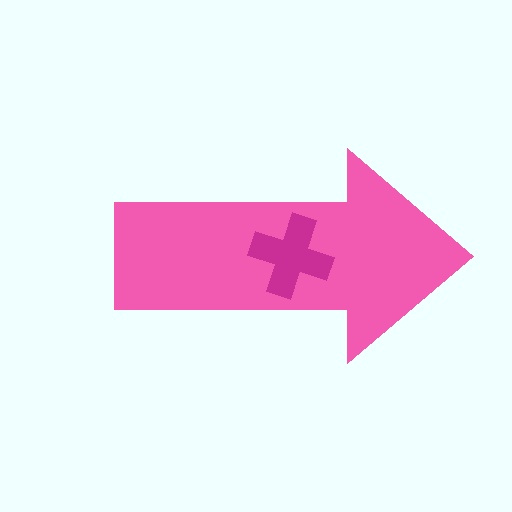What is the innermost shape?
The magenta cross.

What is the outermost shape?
The pink arrow.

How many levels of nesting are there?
2.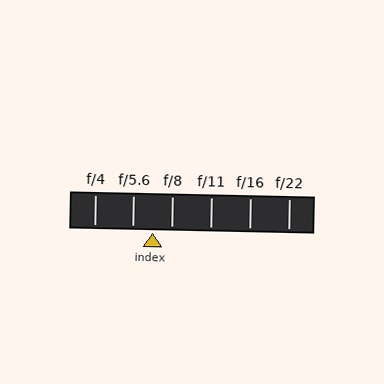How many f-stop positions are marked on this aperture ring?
There are 6 f-stop positions marked.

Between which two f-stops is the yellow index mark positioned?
The index mark is between f/5.6 and f/8.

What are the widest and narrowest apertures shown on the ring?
The widest aperture shown is f/4 and the narrowest is f/22.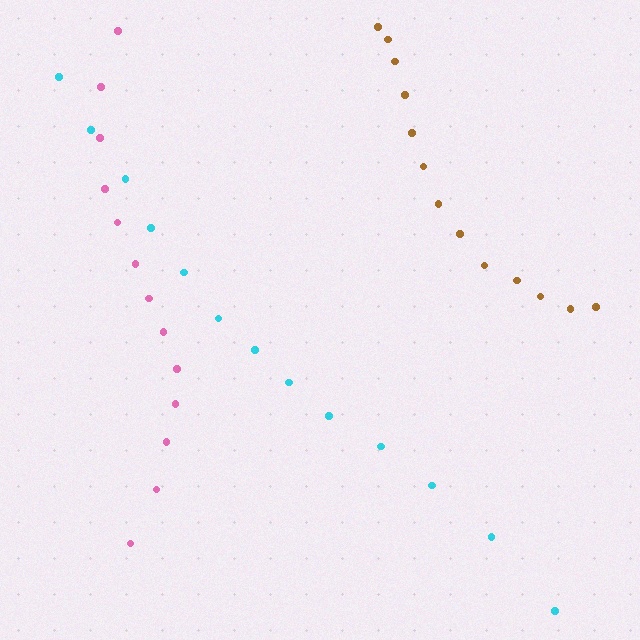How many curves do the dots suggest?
There are 3 distinct paths.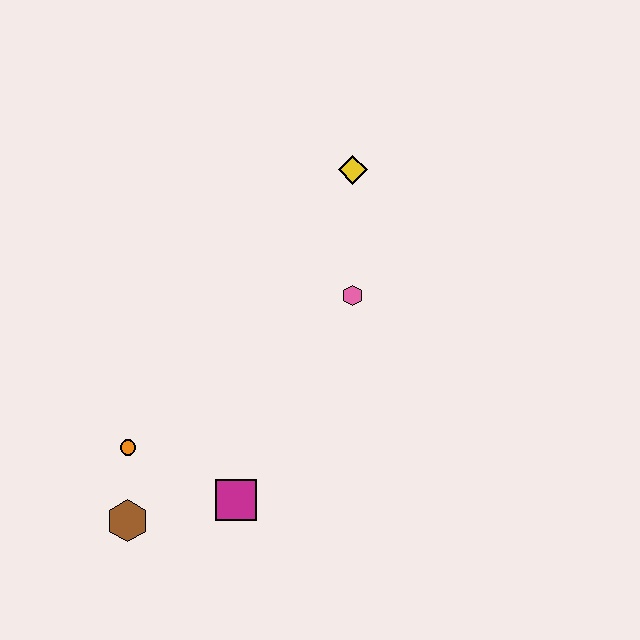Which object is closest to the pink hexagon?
The yellow diamond is closest to the pink hexagon.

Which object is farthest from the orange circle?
The yellow diamond is farthest from the orange circle.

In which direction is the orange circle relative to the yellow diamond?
The orange circle is below the yellow diamond.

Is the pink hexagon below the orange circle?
No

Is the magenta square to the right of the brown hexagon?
Yes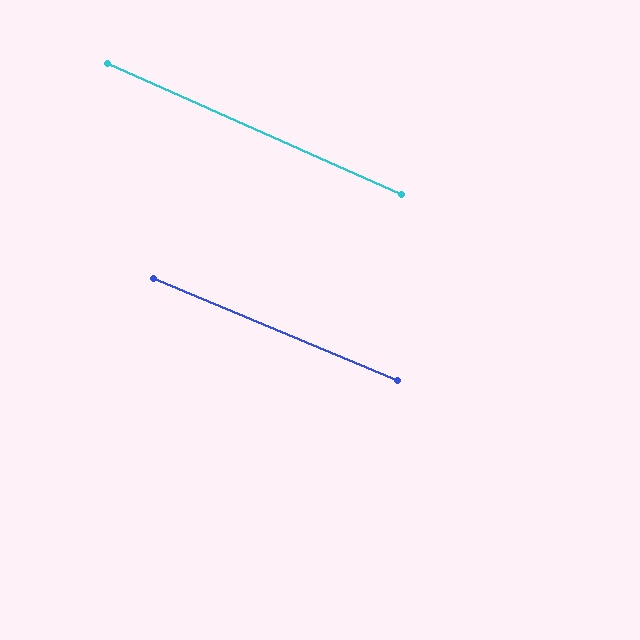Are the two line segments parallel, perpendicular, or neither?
Parallel — their directions differ by only 1.5°.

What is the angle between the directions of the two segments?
Approximately 2 degrees.